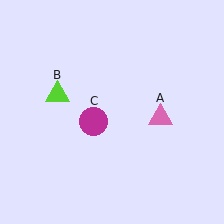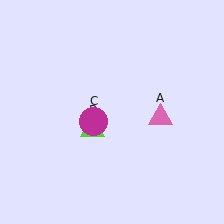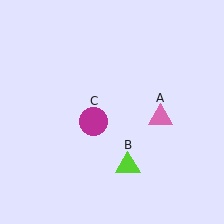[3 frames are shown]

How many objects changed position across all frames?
1 object changed position: lime triangle (object B).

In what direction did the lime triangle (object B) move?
The lime triangle (object B) moved down and to the right.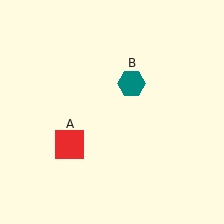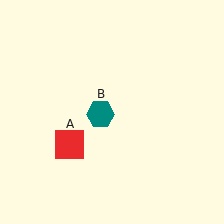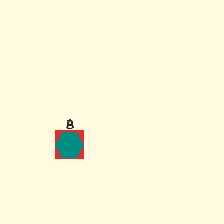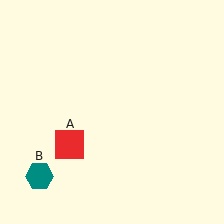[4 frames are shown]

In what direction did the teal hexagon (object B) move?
The teal hexagon (object B) moved down and to the left.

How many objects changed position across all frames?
1 object changed position: teal hexagon (object B).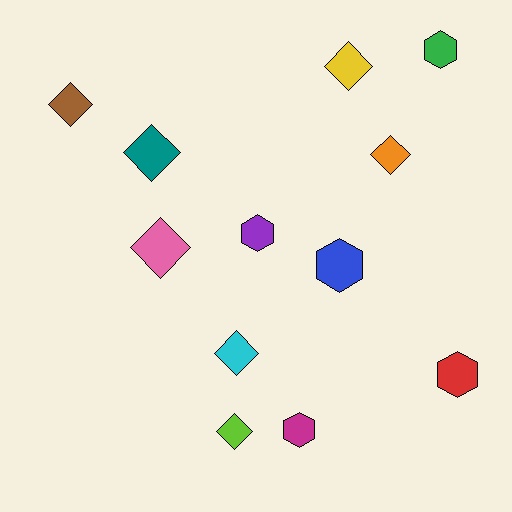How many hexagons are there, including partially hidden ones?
There are 5 hexagons.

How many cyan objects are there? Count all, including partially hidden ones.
There is 1 cyan object.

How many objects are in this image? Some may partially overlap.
There are 12 objects.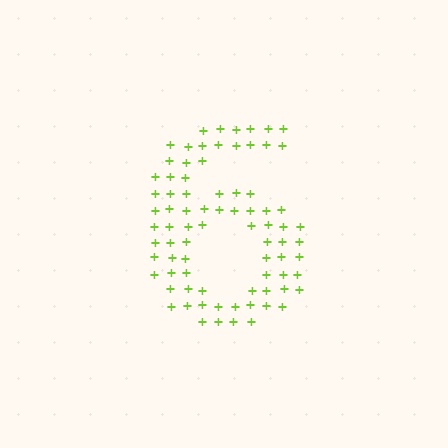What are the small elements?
The small elements are plus signs.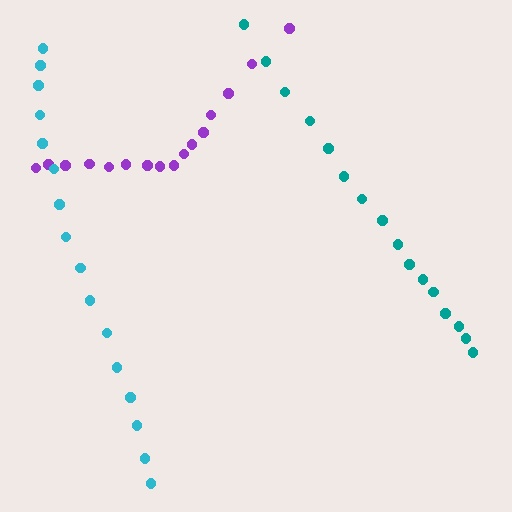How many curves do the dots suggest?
There are 3 distinct paths.